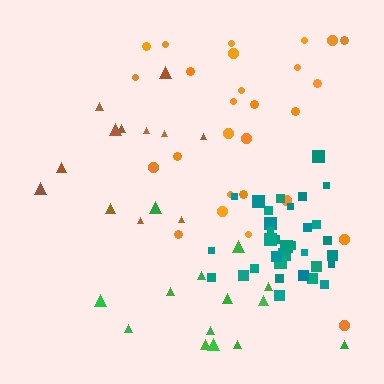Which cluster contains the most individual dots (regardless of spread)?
Teal (33).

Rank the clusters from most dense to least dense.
teal, orange, green, brown.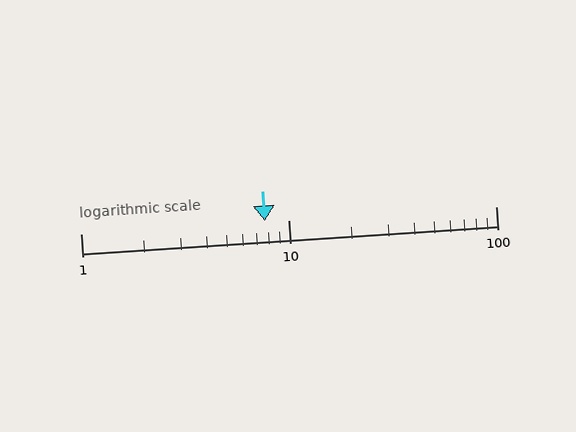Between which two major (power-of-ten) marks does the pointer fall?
The pointer is between 1 and 10.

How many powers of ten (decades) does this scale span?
The scale spans 2 decades, from 1 to 100.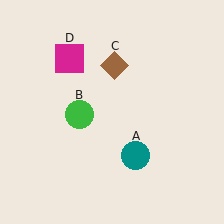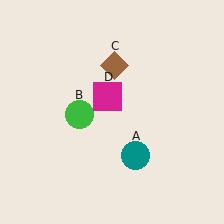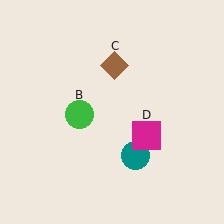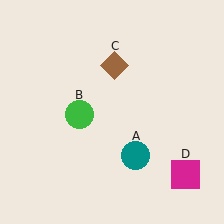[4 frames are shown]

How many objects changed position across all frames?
1 object changed position: magenta square (object D).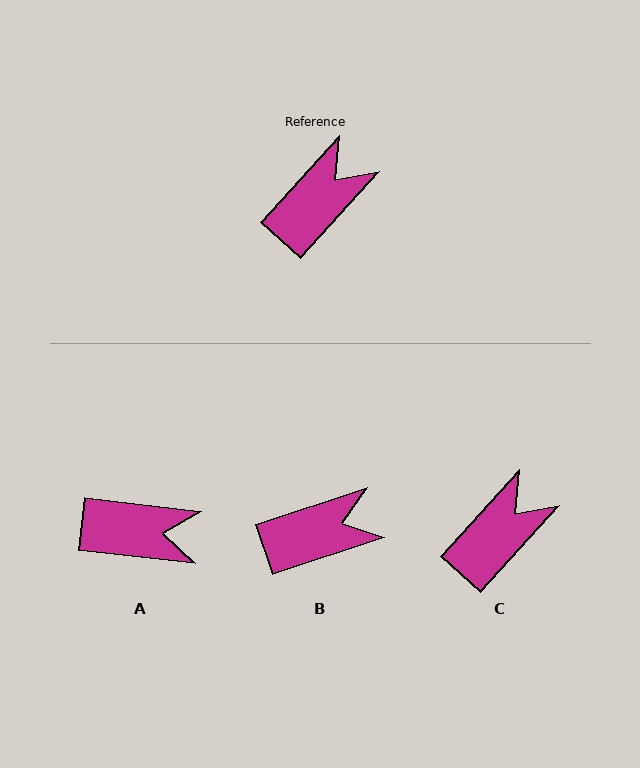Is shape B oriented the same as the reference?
No, it is off by about 29 degrees.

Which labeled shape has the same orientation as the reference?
C.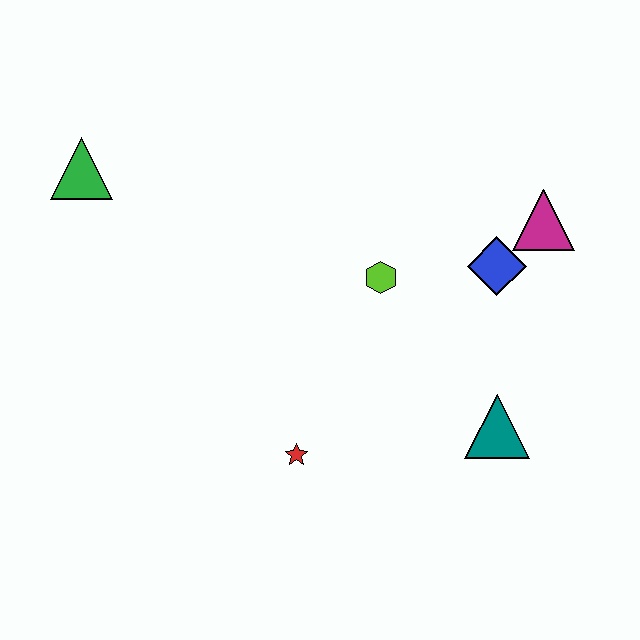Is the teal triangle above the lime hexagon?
No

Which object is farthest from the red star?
The green triangle is farthest from the red star.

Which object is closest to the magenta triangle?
The blue diamond is closest to the magenta triangle.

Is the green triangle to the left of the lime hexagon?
Yes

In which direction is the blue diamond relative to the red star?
The blue diamond is to the right of the red star.